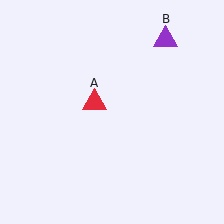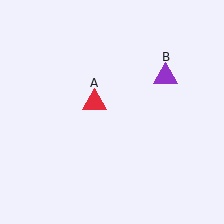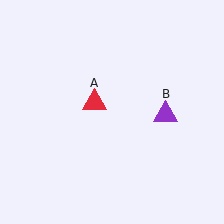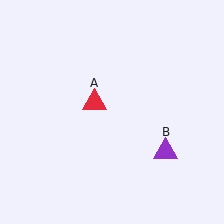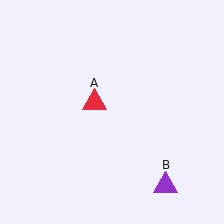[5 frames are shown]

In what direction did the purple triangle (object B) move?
The purple triangle (object B) moved down.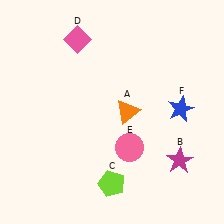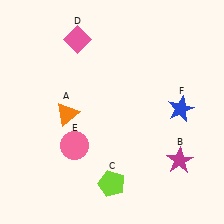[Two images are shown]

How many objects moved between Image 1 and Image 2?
2 objects moved between the two images.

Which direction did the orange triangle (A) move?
The orange triangle (A) moved left.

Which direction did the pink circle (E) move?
The pink circle (E) moved left.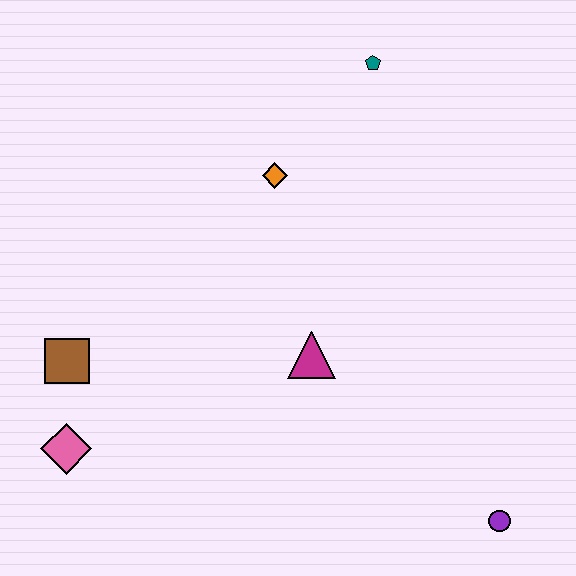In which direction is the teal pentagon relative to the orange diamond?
The teal pentagon is above the orange diamond.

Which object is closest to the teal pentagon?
The orange diamond is closest to the teal pentagon.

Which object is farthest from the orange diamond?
The purple circle is farthest from the orange diamond.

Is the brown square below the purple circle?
No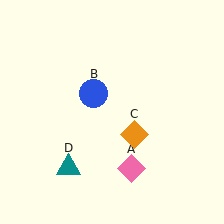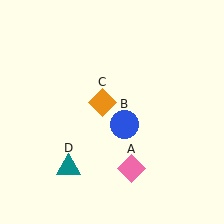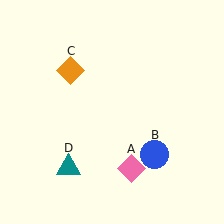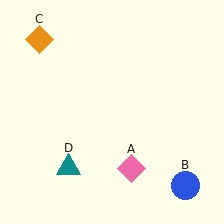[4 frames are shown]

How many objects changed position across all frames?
2 objects changed position: blue circle (object B), orange diamond (object C).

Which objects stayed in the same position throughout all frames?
Pink diamond (object A) and teal triangle (object D) remained stationary.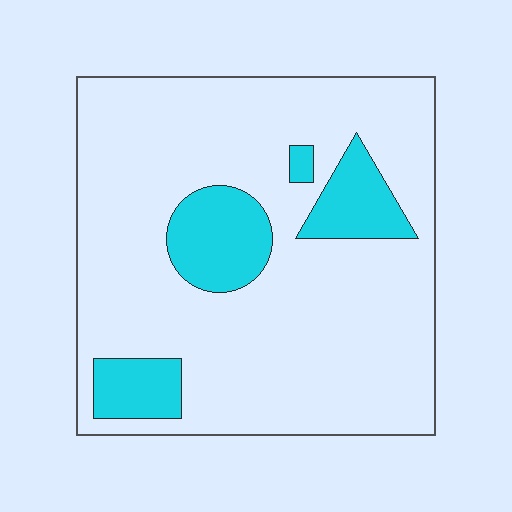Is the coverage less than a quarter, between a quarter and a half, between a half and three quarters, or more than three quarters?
Less than a quarter.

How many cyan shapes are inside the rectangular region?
4.